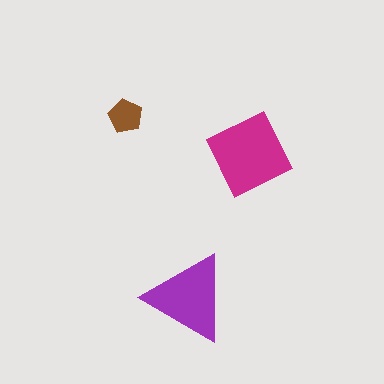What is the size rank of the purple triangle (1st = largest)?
2nd.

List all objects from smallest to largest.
The brown pentagon, the purple triangle, the magenta square.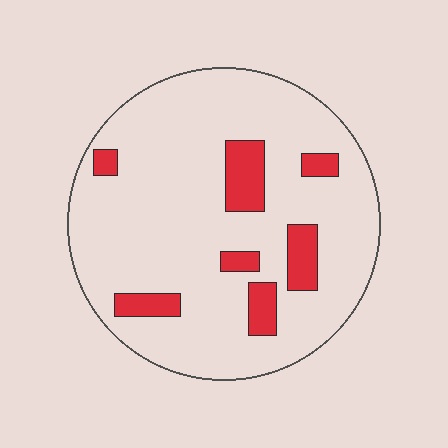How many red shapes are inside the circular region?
7.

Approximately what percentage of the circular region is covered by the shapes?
Approximately 15%.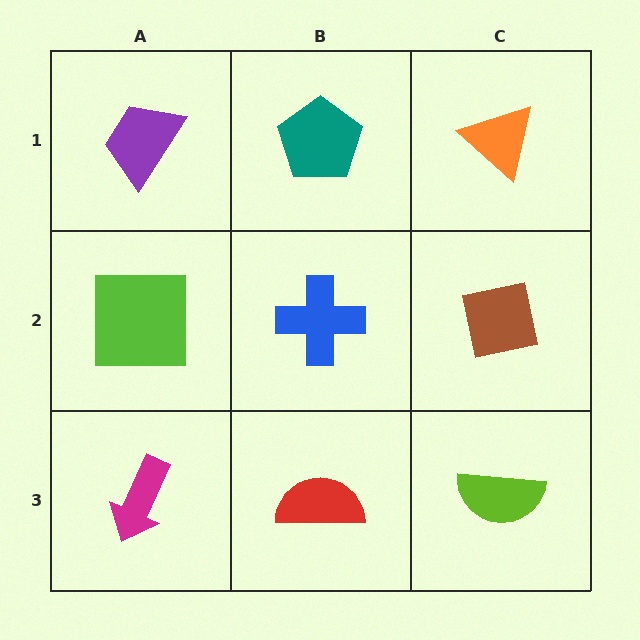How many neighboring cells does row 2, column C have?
3.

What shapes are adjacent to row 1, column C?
A brown square (row 2, column C), a teal pentagon (row 1, column B).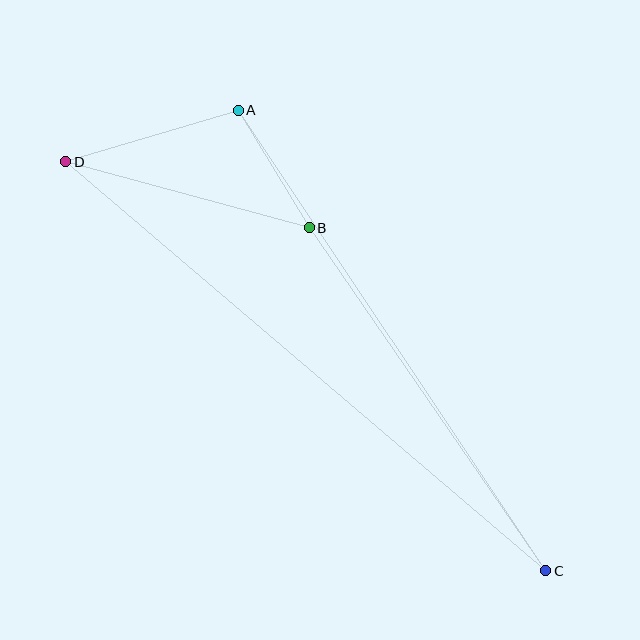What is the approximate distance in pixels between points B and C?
The distance between B and C is approximately 417 pixels.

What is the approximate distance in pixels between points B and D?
The distance between B and D is approximately 253 pixels.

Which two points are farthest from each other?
Points C and D are farthest from each other.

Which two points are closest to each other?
Points A and B are closest to each other.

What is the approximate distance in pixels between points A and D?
The distance between A and D is approximately 180 pixels.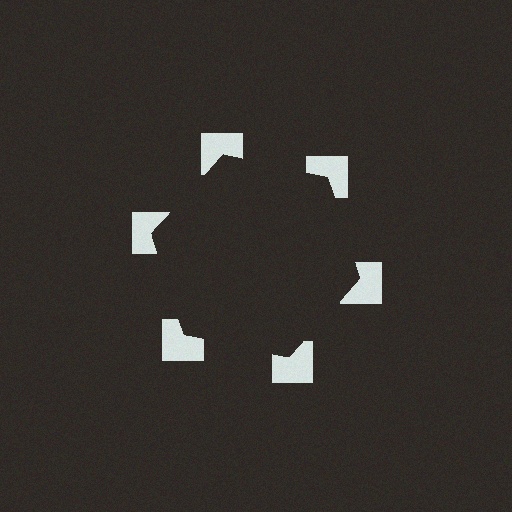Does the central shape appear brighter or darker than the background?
It typically appears slightly darker than the background, even though no actual brightness change is drawn.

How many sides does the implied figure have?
6 sides.